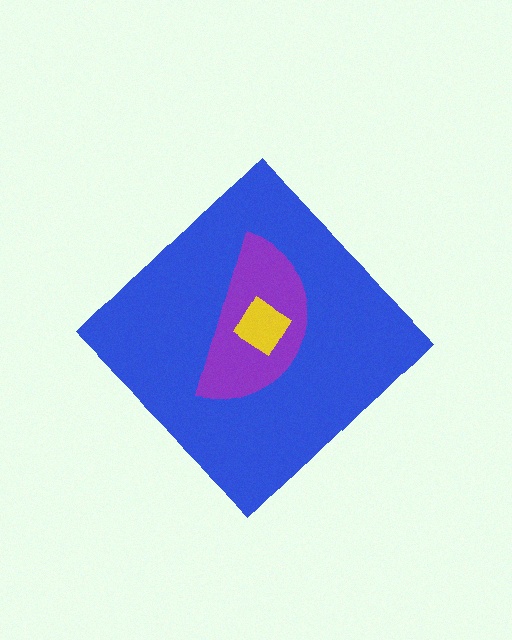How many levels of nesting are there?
3.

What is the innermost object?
The yellow diamond.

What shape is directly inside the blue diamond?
The purple semicircle.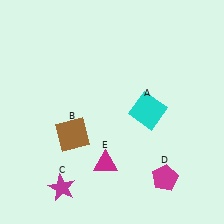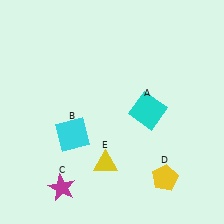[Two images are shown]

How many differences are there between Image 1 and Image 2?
There are 3 differences between the two images.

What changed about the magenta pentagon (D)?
In Image 1, D is magenta. In Image 2, it changed to yellow.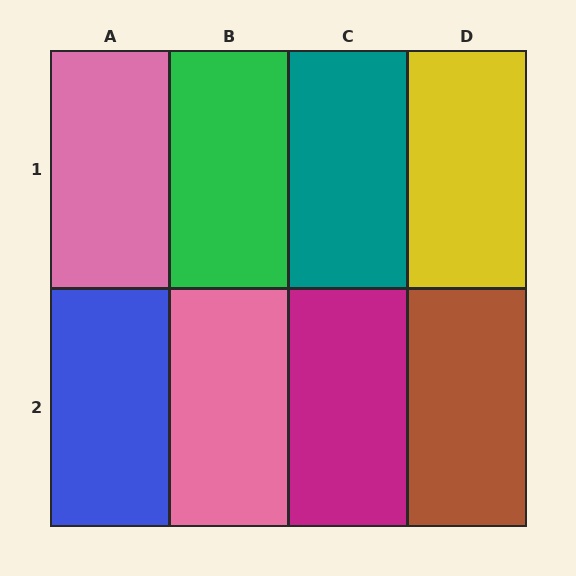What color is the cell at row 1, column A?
Pink.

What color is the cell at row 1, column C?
Teal.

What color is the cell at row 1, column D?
Yellow.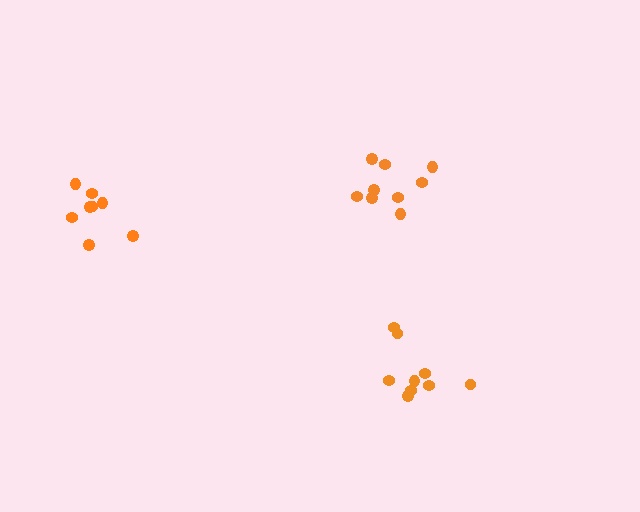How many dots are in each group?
Group 1: 8 dots, Group 2: 9 dots, Group 3: 9 dots (26 total).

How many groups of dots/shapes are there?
There are 3 groups.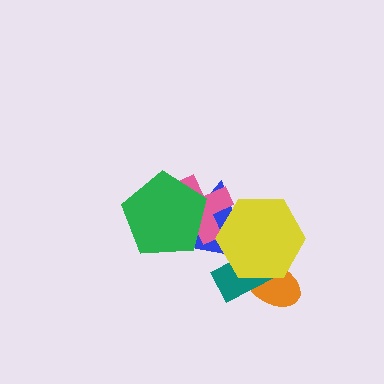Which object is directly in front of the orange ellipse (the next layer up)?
The teal rectangle is directly in front of the orange ellipse.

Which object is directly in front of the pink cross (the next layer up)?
The green pentagon is directly in front of the pink cross.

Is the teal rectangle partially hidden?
Yes, it is partially covered by another shape.